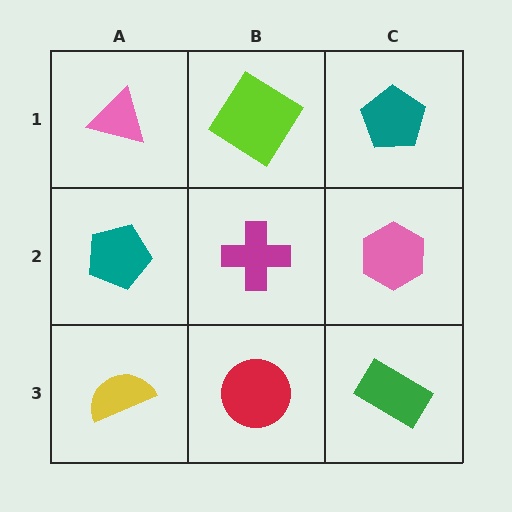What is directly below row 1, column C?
A pink hexagon.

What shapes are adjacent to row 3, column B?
A magenta cross (row 2, column B), a yellow semicircle (row 3, column A), a green rectangle (row 3, column C).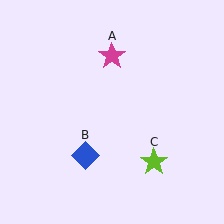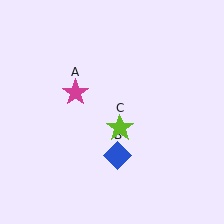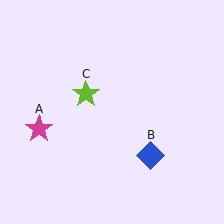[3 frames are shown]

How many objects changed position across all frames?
3 objects changed position: magenta star (object A), blue diamond (object B), lime star (object C).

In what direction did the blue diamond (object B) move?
The blue diamond (object B) moved right.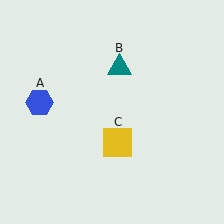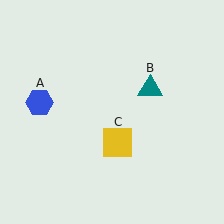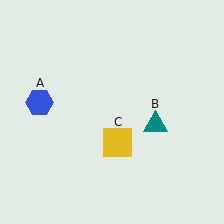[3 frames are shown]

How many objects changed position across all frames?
1 object changed position: teal triangle (object B).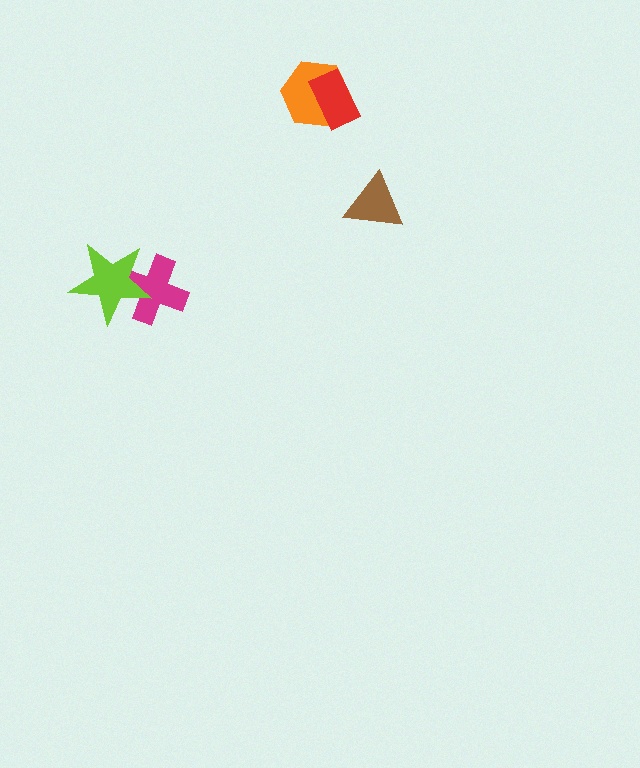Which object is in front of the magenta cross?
The lime star is in front of the magenta cross.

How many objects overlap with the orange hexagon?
1 object overlaps with the orange hexagon.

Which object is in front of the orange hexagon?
The red rectangle is in front of the orange hexagon.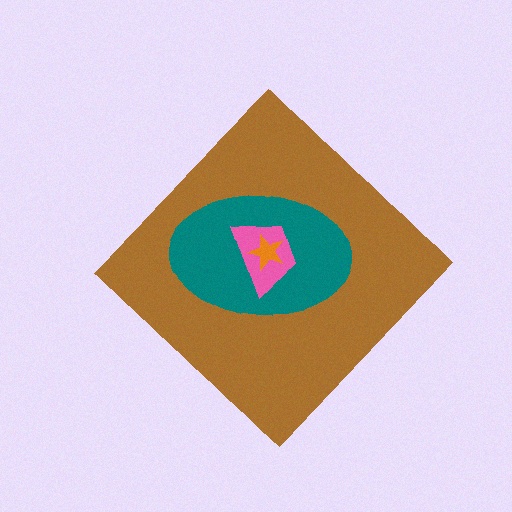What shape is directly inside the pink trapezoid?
The orange star.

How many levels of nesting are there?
4.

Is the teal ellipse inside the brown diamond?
Yes.